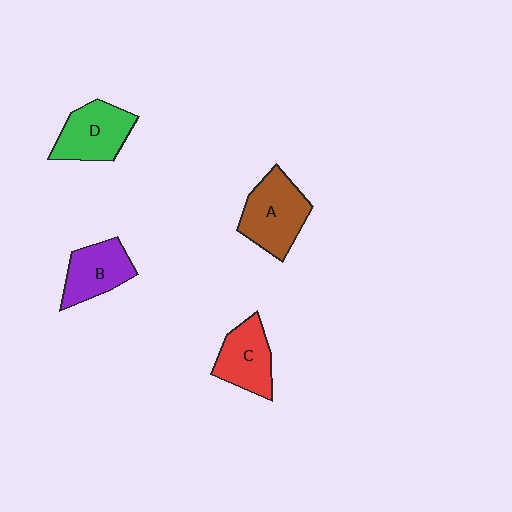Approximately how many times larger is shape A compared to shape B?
Approximately 1.3 times.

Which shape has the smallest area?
Shape B (purple).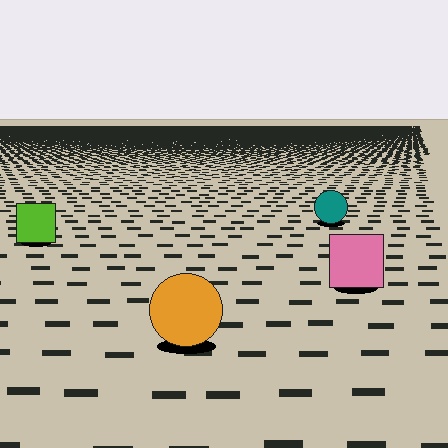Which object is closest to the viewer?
The orange circle is closest. The texture marks near it are larger and more spread out.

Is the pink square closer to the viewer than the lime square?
Yes. The pink square is closer — you can tell from the texture gradient: the ground texture is coarser near it.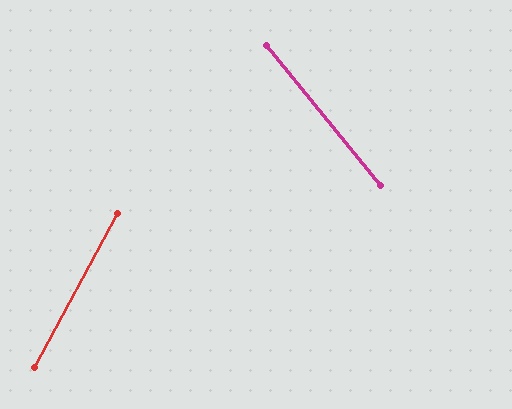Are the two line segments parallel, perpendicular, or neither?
Neither parallel nor perpendicular — they differ by about 67°.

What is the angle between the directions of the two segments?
Approximately 67 degrees.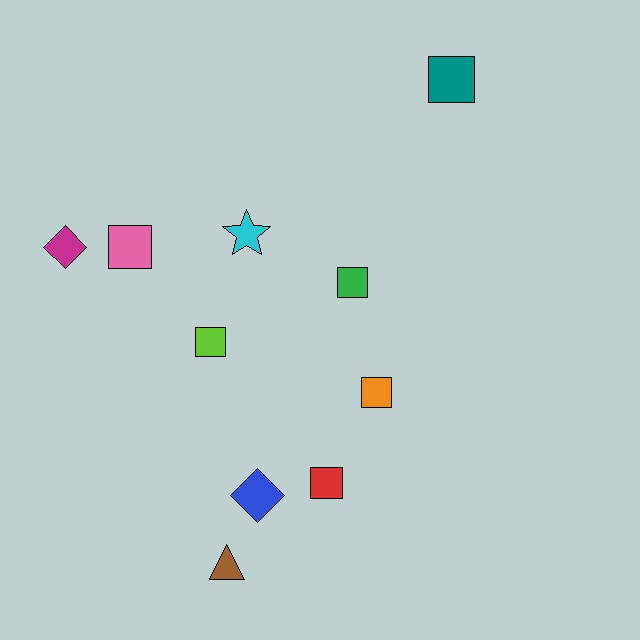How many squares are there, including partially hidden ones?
There are 6 squares.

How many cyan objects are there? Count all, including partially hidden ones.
There is 1 cyan object.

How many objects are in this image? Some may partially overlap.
There are 10 objects.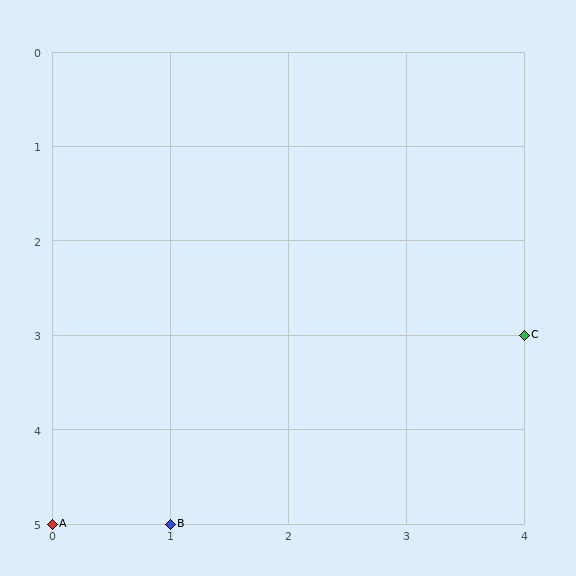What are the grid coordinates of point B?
Point B is at grid coordinates (1, 5).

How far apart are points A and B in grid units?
Points A and B are 1 column apart.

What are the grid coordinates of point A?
Point A is at grid coordinates (0, 5).